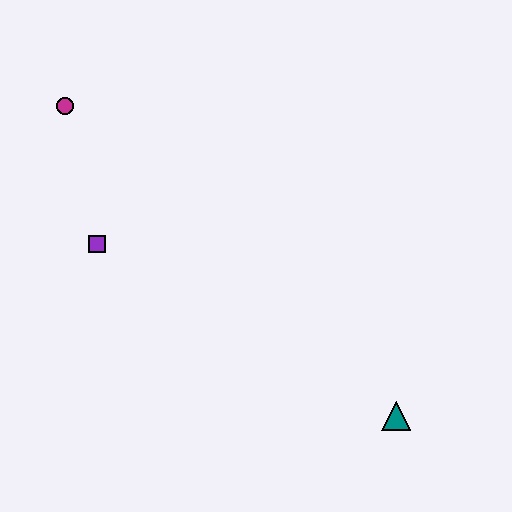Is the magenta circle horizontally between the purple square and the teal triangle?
No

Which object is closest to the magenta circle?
The purple square is closest to the magenta circle.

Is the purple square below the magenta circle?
Yes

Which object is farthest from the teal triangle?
The magenta circle is farthest from the teal triangle.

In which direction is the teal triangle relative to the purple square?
The teal triangle is to the right of the purple square.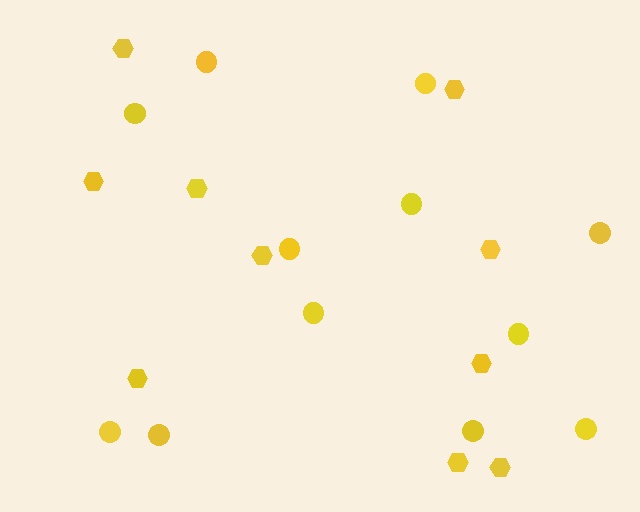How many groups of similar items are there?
There are 2 groups: one group of circles (12) and one group of hexagons (10).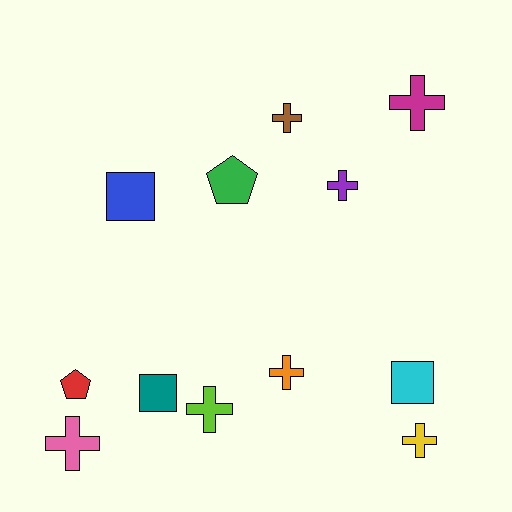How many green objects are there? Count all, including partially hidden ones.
There is 1 green object.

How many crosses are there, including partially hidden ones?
There are 7 crosses.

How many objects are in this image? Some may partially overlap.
There are 12 objects.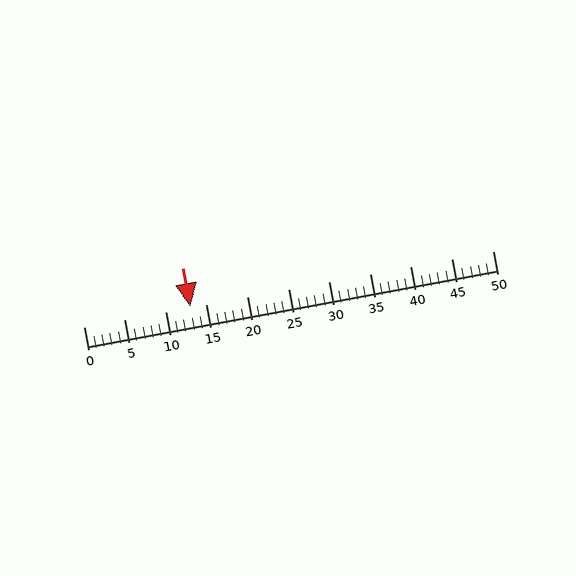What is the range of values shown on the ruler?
The ruler shows values from 0 to 50.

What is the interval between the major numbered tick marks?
The major tick marks are spaced 5 units apart.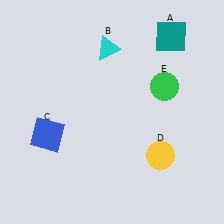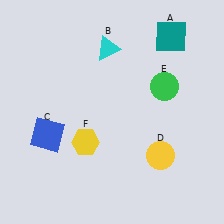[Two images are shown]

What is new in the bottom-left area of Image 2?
A yellow hexagon (F) was added in the bottom-left area of Image 2.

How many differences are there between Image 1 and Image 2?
There is 1 difference between the two images.